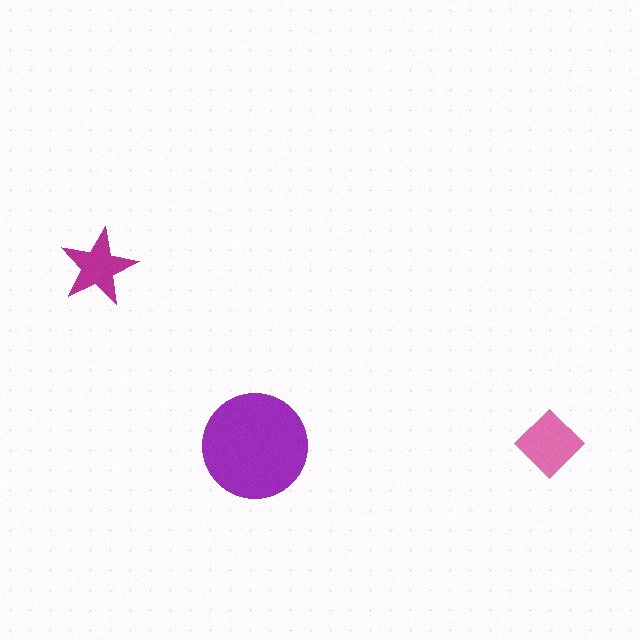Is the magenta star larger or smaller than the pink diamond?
Smaller.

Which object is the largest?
The purple circle.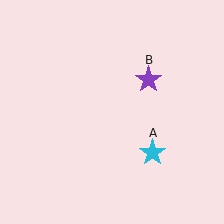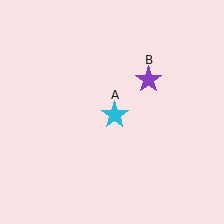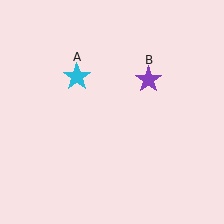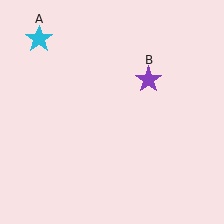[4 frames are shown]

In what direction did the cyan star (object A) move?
The cyan star (object A) moved up and to the left.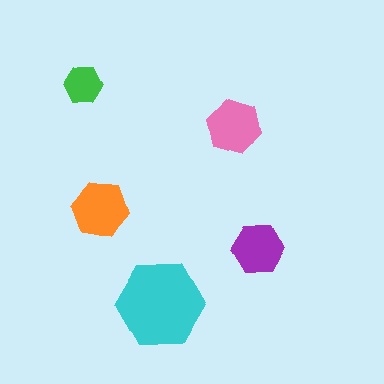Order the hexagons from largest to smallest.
the cyan one, the orange one, the pink one, the purple one, the green one.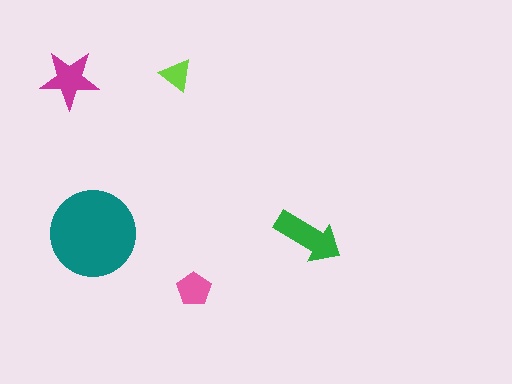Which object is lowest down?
The pink pentagon is bottommost.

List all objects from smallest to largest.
The lime triangle, the pink pentagon, the magenta star, the green arrow, the teal circle.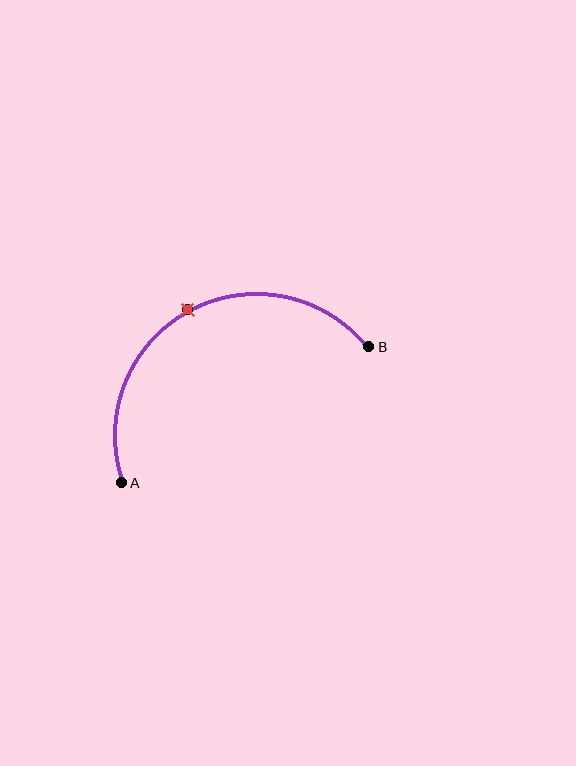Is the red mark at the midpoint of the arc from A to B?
Yes. The red mark lies on the arc at equal arc-length from both A and B — it is the arc midpoint.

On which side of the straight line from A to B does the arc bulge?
The arc bulges above the straight line connecting A and B.